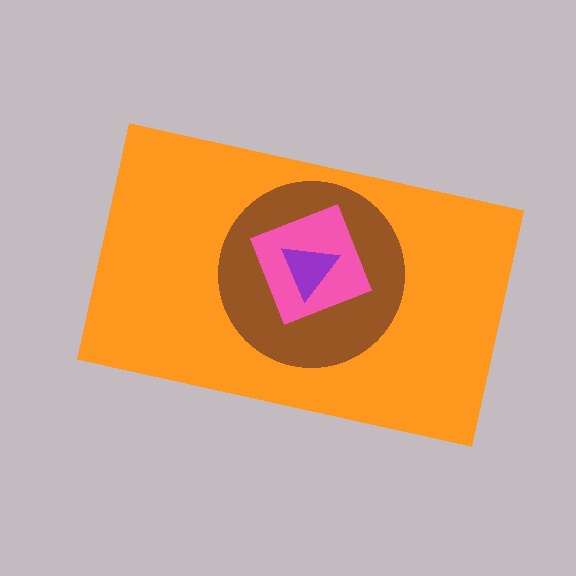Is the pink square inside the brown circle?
Yes.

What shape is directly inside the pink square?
The purple triangle.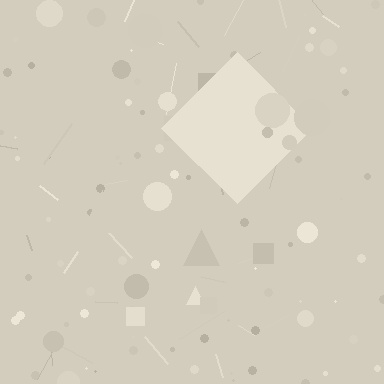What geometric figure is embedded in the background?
A diamond is embedded in the background.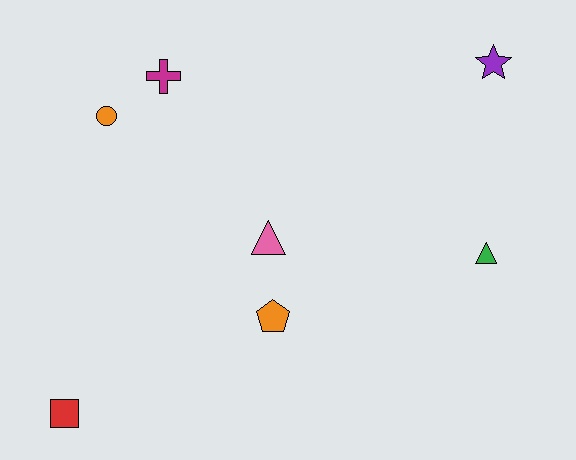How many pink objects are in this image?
There is 1 pink object.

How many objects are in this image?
There are 7 objects.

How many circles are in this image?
There is 1 circle.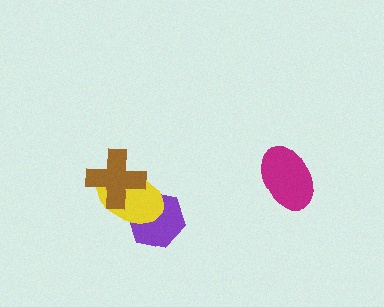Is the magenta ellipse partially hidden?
No, no other shape covers it.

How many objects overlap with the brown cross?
1 object overlaps with the brown cross.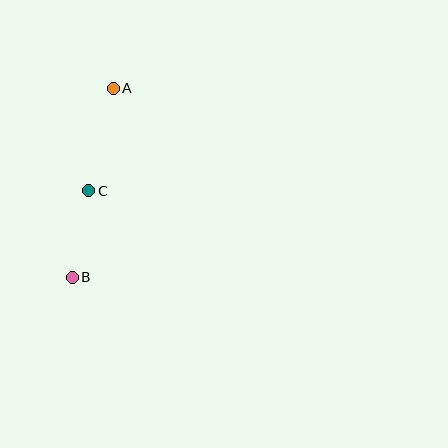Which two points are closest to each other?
Points B and C are closest to each other.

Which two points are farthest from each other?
Points A and B are farthest from each other.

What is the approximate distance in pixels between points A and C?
The distance between A and C is approximately 105 pixels.